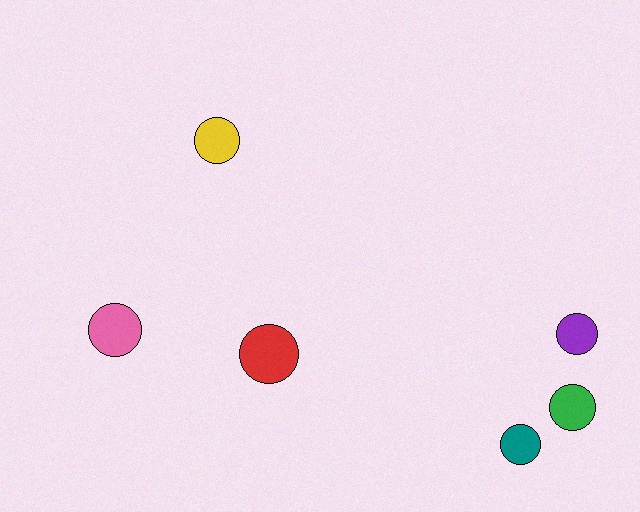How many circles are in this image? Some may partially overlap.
There are 6 circles.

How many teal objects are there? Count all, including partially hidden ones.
There is 1 teal object.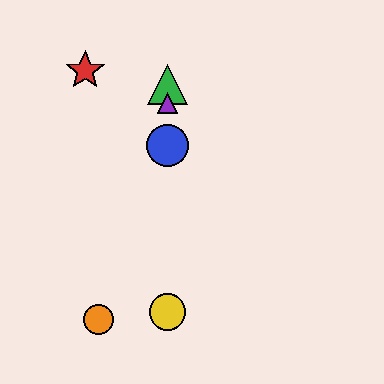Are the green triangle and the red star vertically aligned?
No, the green triangle is at x≈167 and the red star is at x≈85.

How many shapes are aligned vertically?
4 shapes (the blue circle, the green triangle, the yellow circle, the purple triangle) are aligned vertically.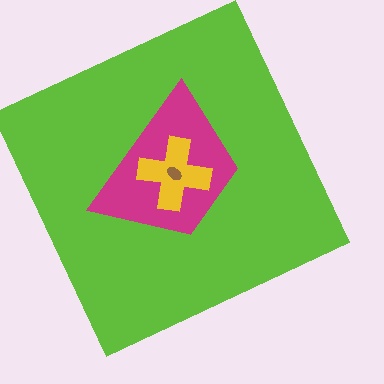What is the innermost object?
The brown ellipse.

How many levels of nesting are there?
4.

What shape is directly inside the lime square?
The magenta trapezoid.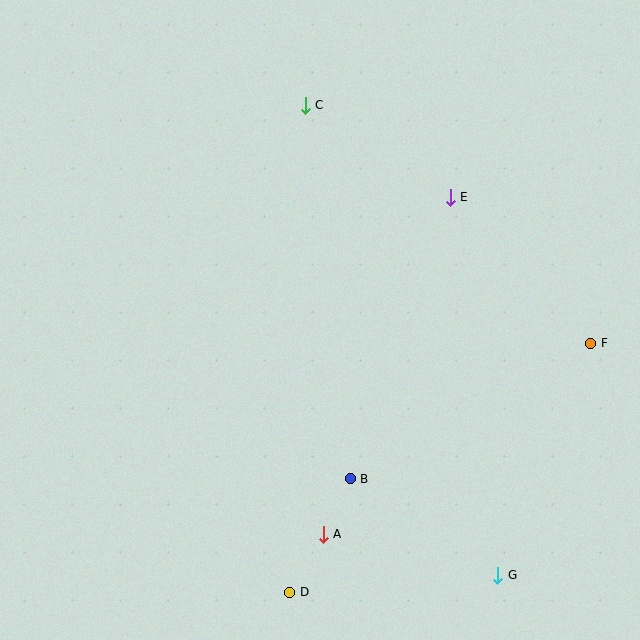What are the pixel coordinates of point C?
Point C is at (305, 105).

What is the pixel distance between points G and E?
The distance between G and E is 381 pixels.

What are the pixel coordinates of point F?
Point F is at (591, 344).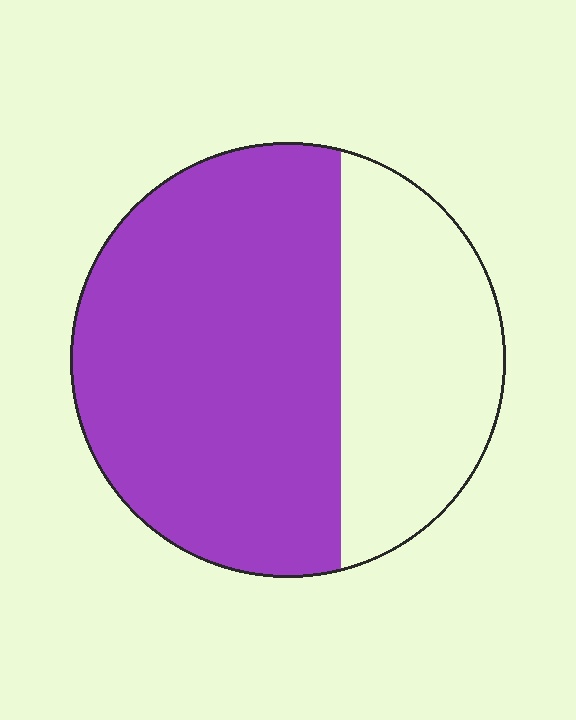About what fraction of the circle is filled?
About two thirds (2/3).